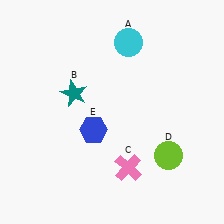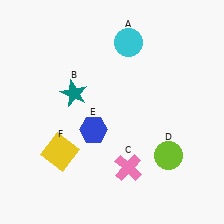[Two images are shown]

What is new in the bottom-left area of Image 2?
A yellow square (F) was added in the bottom-left area of Image 2.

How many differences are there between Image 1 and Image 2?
There is 1 difference between the two images.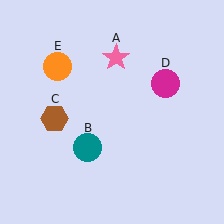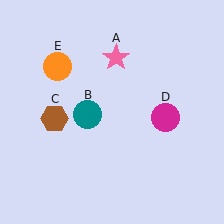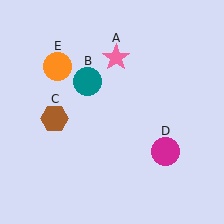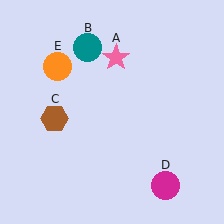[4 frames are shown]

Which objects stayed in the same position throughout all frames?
Pink star (object A) and brown hexagon (object C) and orange circle (object E) remained stationary.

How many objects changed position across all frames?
2 objects changed position: teal circle (object B), magenta circle (object D).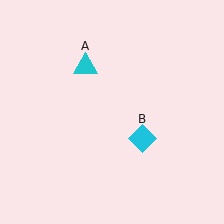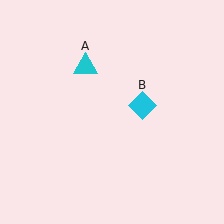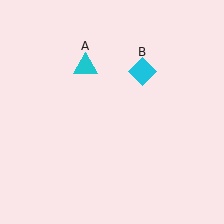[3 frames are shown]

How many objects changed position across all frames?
1 object changed position: cyan diamond (object B).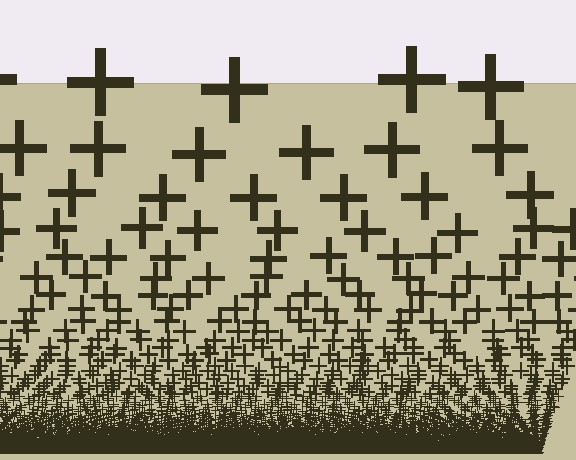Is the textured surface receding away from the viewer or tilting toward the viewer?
The surface appears to tilt toward the viewer. Texture elements get larger and sparser toward the top.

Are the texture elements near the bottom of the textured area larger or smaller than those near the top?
Smaller. The gradient is inverted — elements near the bottom are smaller and denser.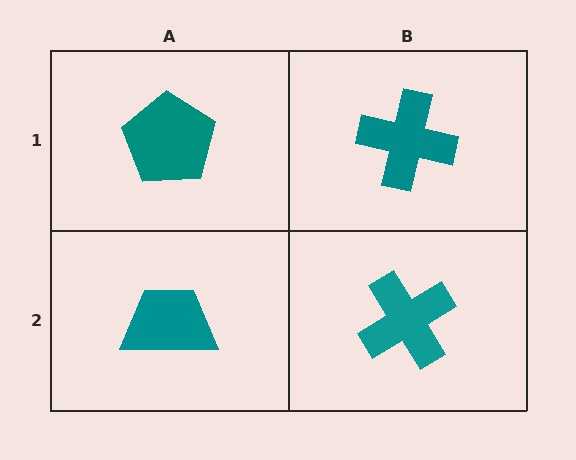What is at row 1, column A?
A teal pentagon.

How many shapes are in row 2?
2 shapes.